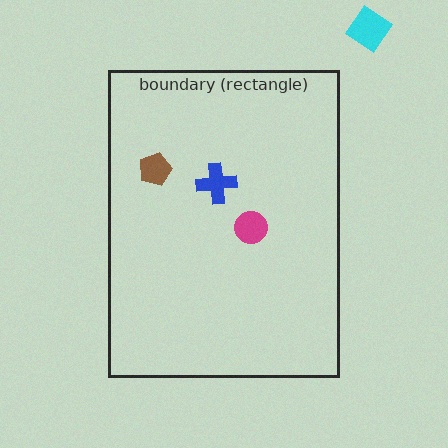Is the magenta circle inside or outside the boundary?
Inside.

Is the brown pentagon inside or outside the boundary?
Inside.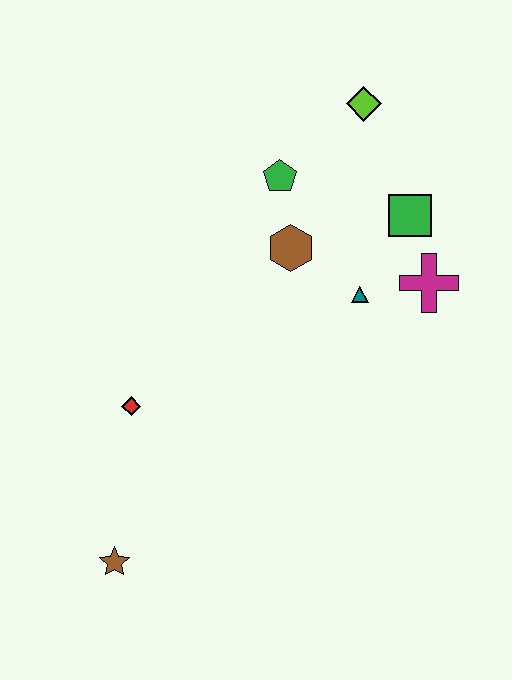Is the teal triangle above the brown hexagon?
No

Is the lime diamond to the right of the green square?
No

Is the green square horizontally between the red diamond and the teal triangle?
No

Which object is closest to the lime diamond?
The green pentagon is closest to the lime diamond.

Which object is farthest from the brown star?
The lime diamond is farthest from the brown star.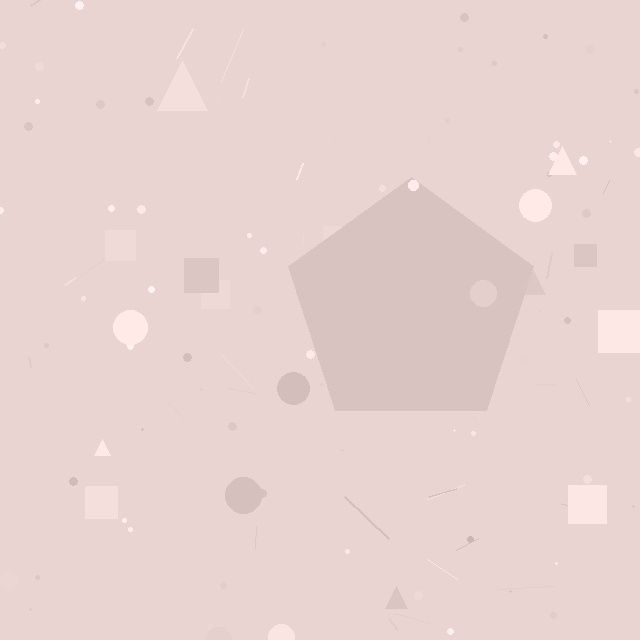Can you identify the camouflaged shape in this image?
The camouflaged shape is a pentagon.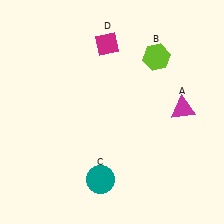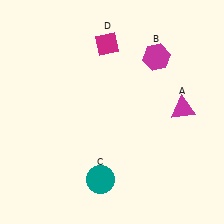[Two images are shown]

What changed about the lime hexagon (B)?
In Image 1, B is lime. In Image 2, it changed to magenta.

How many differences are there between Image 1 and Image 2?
There is 1 difference between the two images.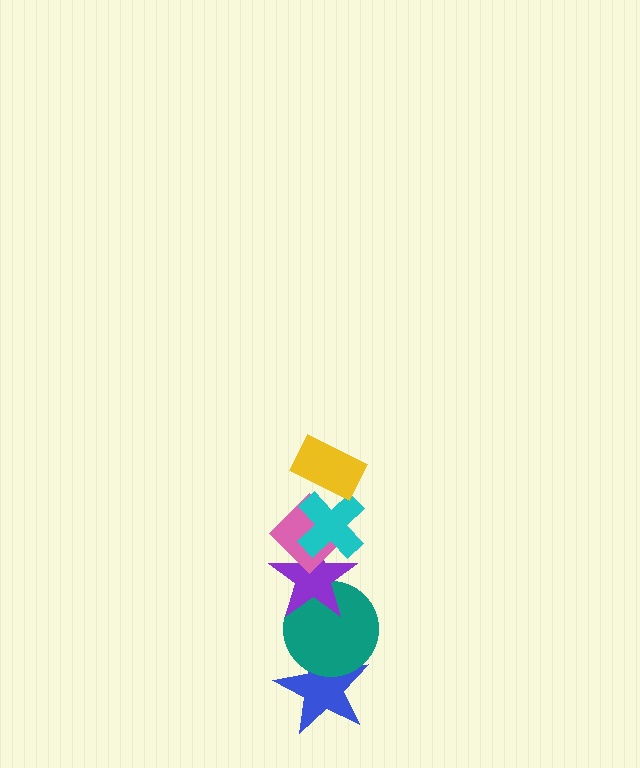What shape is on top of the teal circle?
The purple star is on top of the teal circle.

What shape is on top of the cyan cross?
The yellow rectangle is on top of the cyan cross.